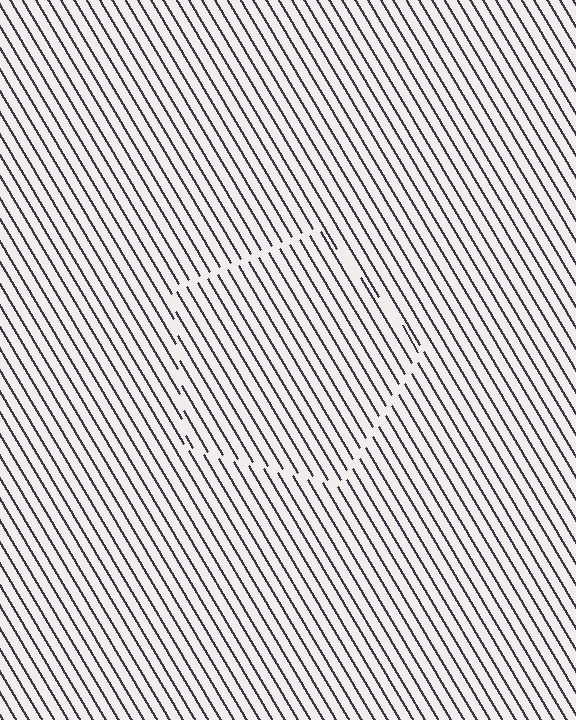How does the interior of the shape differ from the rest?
The interior of the shape contains the same grating, shifted by half a period — the contour is defined by the phase discontinuity where line-ends from the inner and outer gratings abut.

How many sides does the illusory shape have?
5 sides — the line-ends trace a pentagon.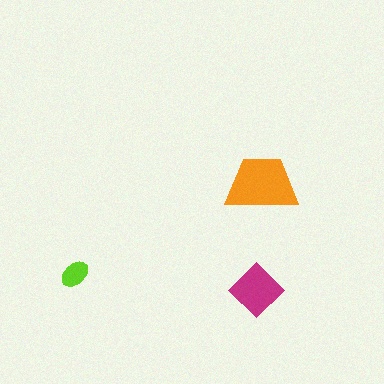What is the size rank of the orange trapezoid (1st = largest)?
1st.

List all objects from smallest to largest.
The lime ellipse, the magenta diamond, the orange trapezoid.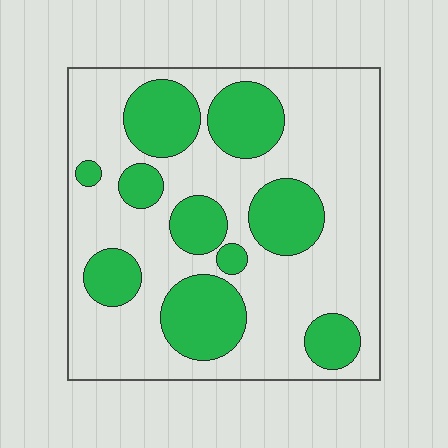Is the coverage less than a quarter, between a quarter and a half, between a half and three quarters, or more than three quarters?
Between a quarter and a half.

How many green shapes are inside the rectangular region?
10.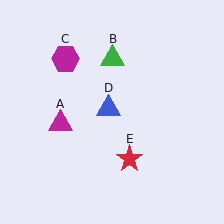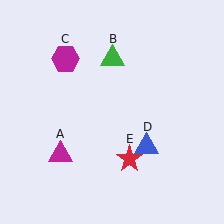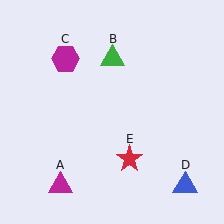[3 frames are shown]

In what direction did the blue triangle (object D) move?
The blue triangle (object D) moved down and to the right.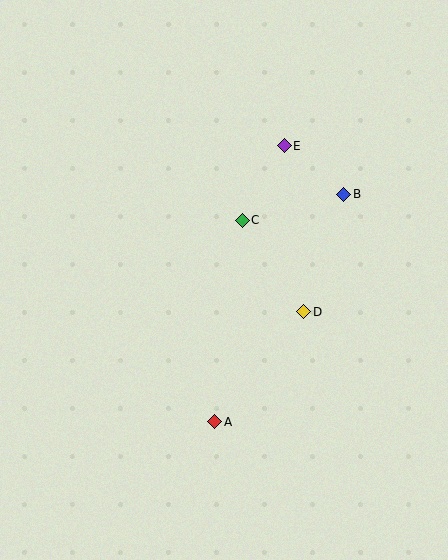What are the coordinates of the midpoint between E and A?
The midpoint between E and A is at (249, 284).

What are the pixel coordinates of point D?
Point D is at (304, 312).